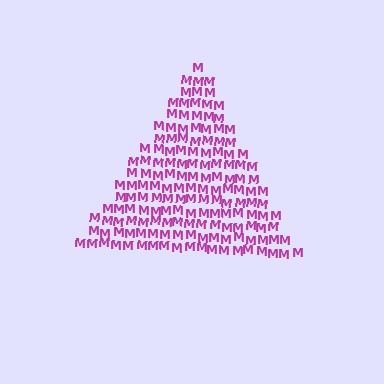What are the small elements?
The small elements are letter M's.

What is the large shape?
The large shape is a triangle.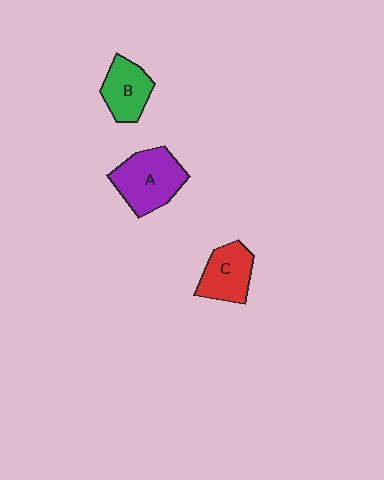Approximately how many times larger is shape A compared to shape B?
Approximately 1.4 times.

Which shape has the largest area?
Shape A (purple).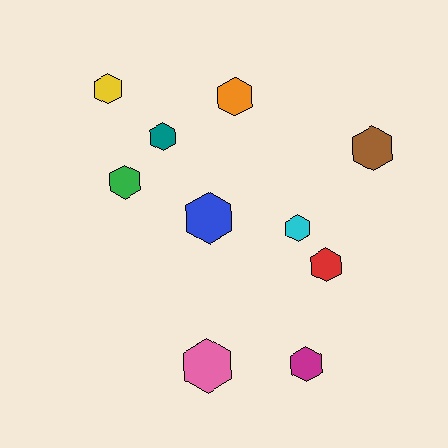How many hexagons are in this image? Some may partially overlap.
There are 10 hexagons.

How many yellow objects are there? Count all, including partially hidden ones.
There is 1 yellow object.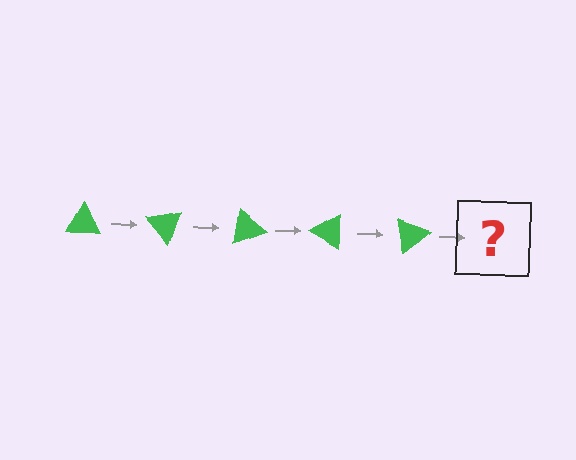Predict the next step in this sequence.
The next step is a green triangle rotated 250 degrees.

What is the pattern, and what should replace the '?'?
The pattern is that the triangle rotates 50 degrees each step. The '?' should be a green triangle rotated 250 degrees.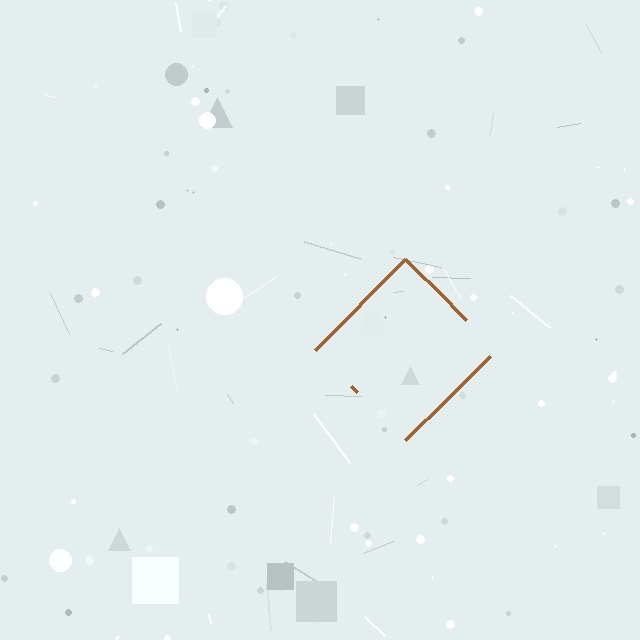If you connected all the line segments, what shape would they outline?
They would outline a diamond.